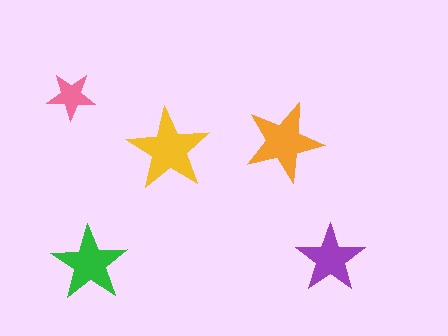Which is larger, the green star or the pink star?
The green one.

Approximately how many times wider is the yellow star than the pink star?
About 1.5 times wider.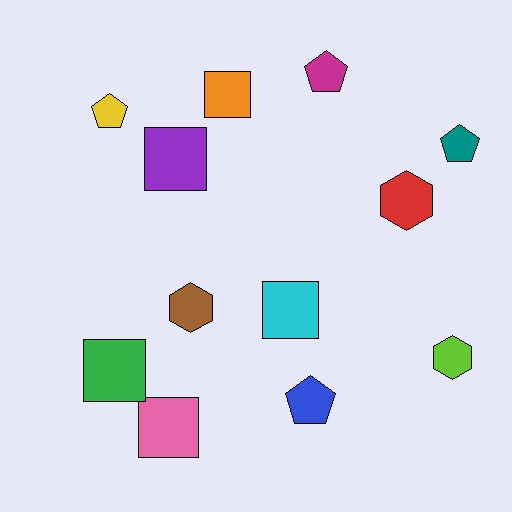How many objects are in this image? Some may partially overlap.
There are 12 objects.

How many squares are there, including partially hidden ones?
There are 5 squares.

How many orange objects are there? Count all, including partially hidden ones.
There is 1 orange object.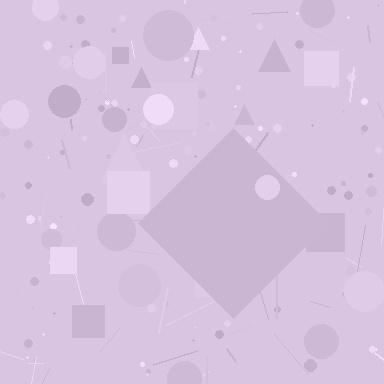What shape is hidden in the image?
A diamond is hidden in the image.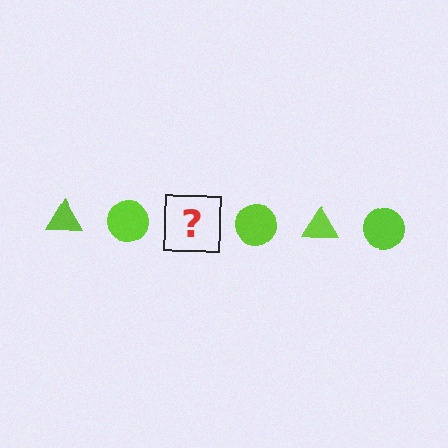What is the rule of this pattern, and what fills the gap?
The rule is that the pattern cycles through triangle, circle shapes in lime. The gap should be filled with a lime triangle.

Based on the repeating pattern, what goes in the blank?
The blank should be a lime triangle.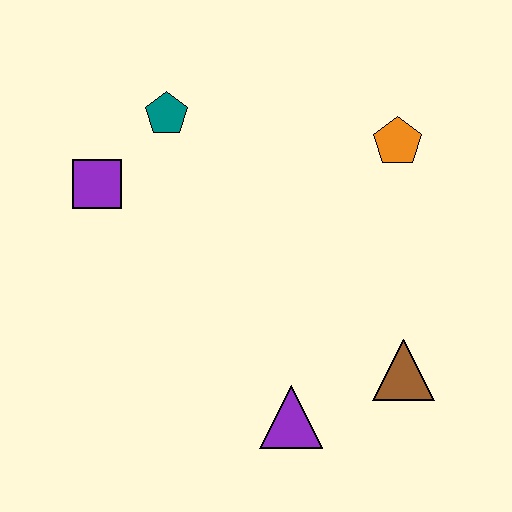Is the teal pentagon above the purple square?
Yes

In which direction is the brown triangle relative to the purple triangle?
The brown triangle is to the right of the purple triangle.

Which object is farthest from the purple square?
The brown triangle is farthest from the purple square.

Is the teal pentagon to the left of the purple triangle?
Yes